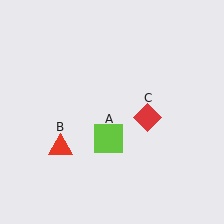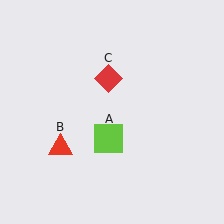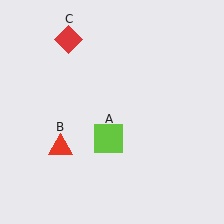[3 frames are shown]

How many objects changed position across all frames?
1 object changed position: red diamond (object C).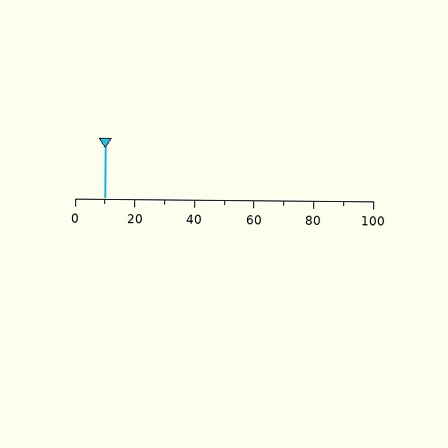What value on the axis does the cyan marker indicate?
The marker indicates approximately 10.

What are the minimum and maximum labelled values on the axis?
The axis runs from 0 to 100.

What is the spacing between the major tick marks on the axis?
The major ticks are spaced 20 apart.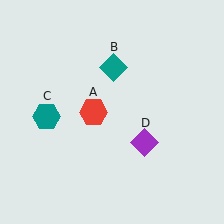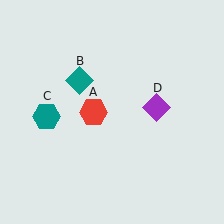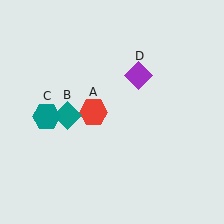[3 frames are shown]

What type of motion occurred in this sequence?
The teal diamond (object B), purple diamond (object D) rotated counterclockwise around the center of the scene.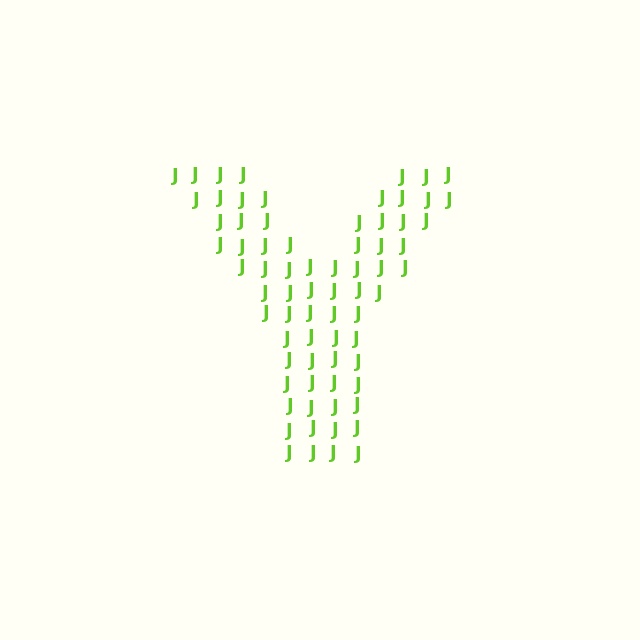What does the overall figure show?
The overall figure shows the letter Y.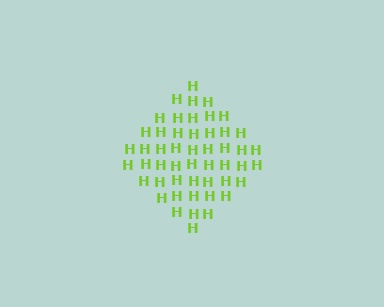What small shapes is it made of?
It is made of small letter H's.